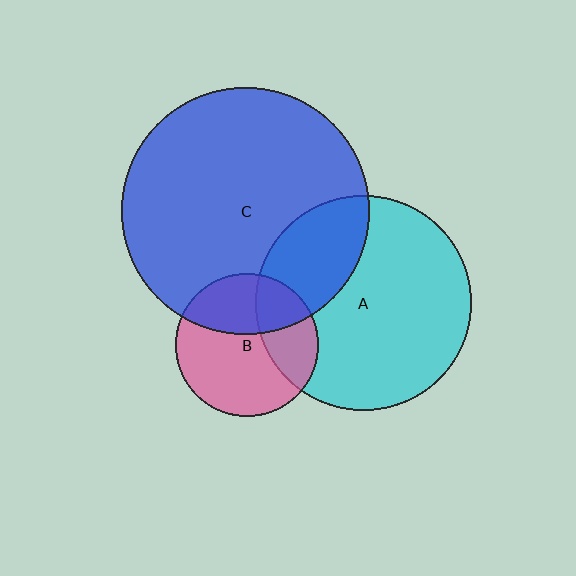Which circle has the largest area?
Circle C (blue).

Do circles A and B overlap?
Yes.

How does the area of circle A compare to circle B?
Approximately 2.3 times.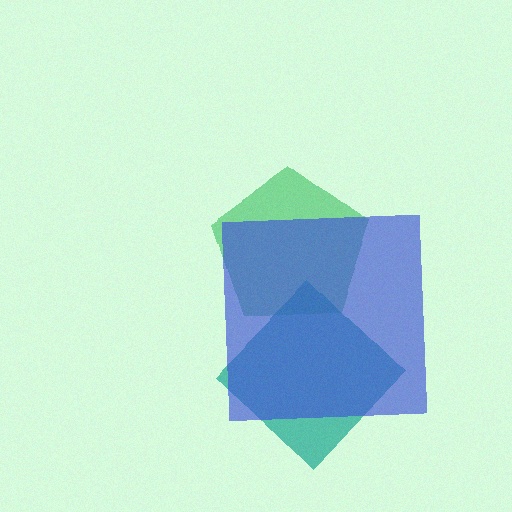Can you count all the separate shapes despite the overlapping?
Yes, there are 3 separate shapes.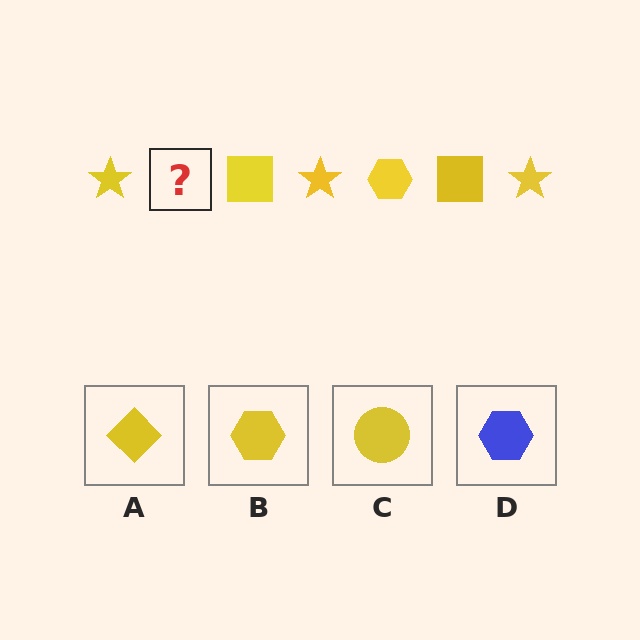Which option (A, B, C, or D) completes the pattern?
B.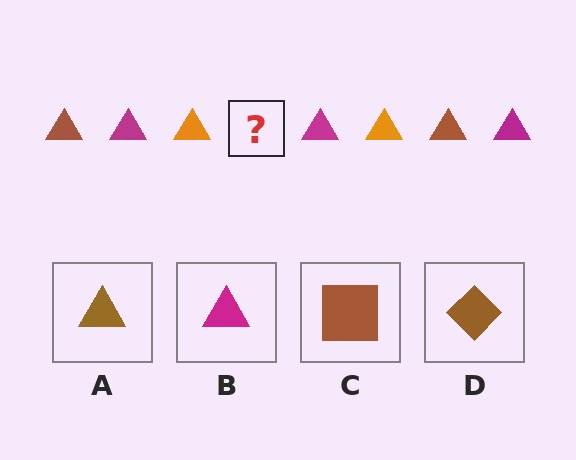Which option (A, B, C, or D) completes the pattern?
A.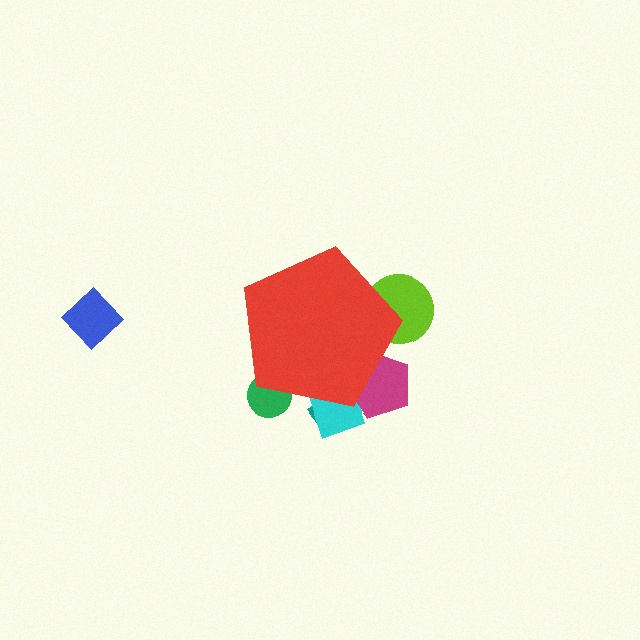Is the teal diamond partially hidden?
Yes, the teal diamond is partially hidden behind the red pentagon.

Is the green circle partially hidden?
Yes, the green circle is partially hidden behind the red pentagon.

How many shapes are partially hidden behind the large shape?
5 shapes are partially hidden.